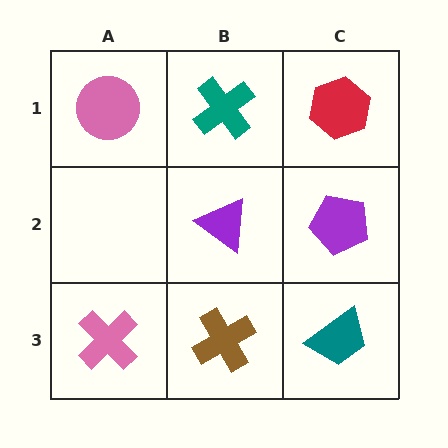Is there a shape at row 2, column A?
No, that cell is empty.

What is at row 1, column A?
A pink circle.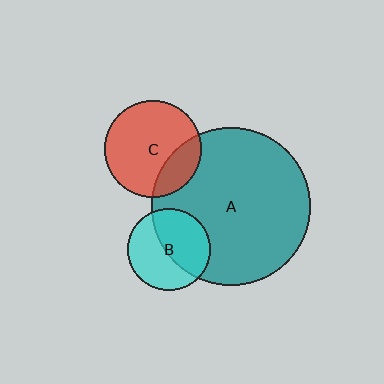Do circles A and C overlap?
Yes.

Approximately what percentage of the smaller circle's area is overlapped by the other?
Approximately 25%.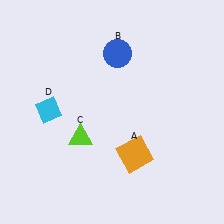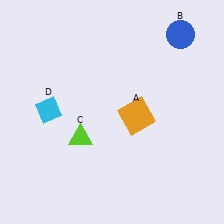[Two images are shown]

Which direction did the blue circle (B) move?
The blue circle (B) moved right.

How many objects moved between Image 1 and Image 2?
2 objects moved between the two images.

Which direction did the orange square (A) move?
The orange square (A) moved up.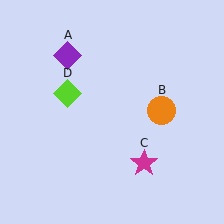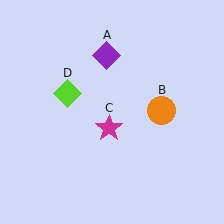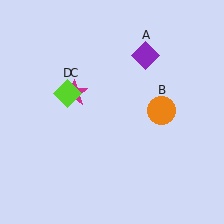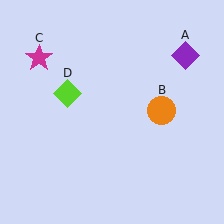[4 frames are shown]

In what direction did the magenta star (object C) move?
The magenta star (object C) moved up and to the left.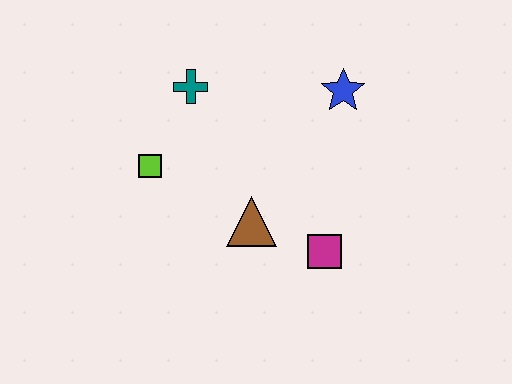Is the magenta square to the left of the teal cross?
No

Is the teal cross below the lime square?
No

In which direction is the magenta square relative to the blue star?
The magenta square is below the blue star.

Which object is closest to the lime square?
The teal cross is closest to the lime square.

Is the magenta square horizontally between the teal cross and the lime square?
No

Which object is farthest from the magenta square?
The teal cross is farthest from the magenta square.